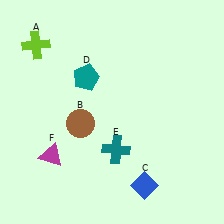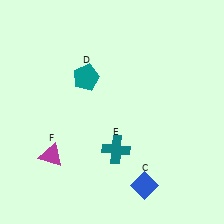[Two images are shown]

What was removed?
The lime cross (A), the brown circle (B) were removed in Image 2.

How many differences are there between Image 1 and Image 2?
There are 2 differences between the two images.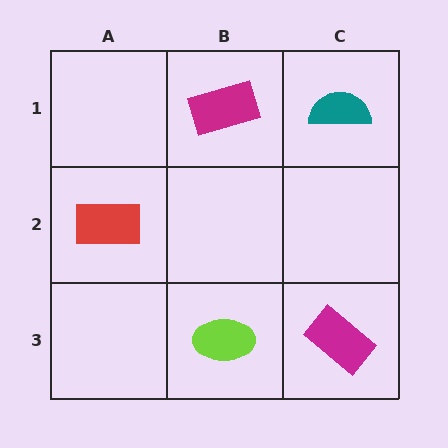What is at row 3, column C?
A magenta rectangle.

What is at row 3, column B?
A lime ellipse.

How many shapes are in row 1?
2 shapes.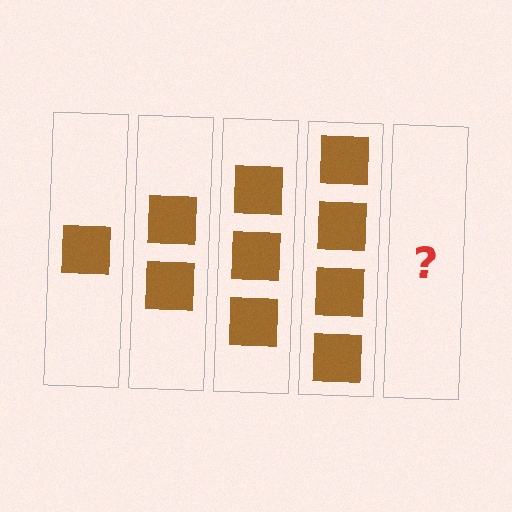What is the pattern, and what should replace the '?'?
The pattern is that each step adds one more square. The '?' should be 5 squares.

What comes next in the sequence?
The next element should be 5 squares.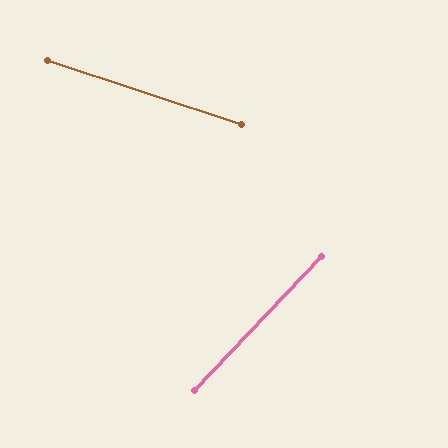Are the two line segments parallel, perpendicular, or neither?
Neither parallel nor perpendicular — they differ by about 65°.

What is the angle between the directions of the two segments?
Approximately 65 degrees.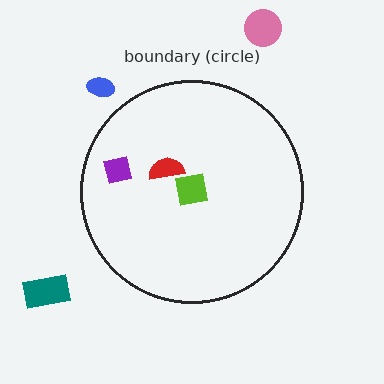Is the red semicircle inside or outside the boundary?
Inside.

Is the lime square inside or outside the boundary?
Inside.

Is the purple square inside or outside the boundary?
Inside.